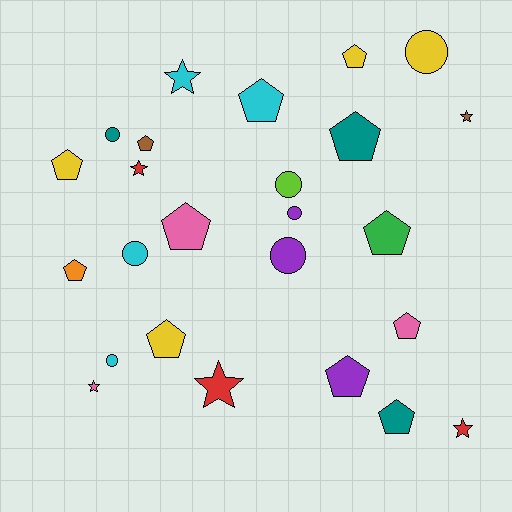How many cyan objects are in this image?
There are 4 cyan objects.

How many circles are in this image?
There are 7 circles.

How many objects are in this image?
There are 25 objects.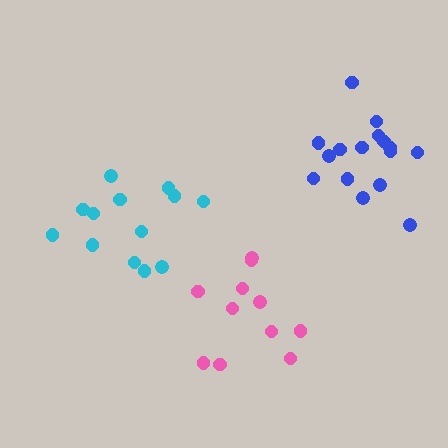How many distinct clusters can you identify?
There are 3 distinct clusters.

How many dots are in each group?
Group 1: 16 dots, Group 2: 13 dots, Group 3: 11 dots (40 total).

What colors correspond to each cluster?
The clusters are colored: blue, cyan, pink.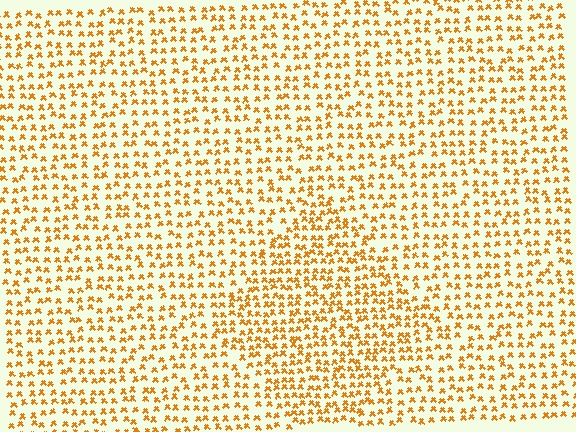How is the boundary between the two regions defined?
The boundary is defined by a change in element density (approximately 1.5x ratio). All elements are the same color, size, and shape.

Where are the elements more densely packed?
The elements are more densely packed inside the diamond boundary.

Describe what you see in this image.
The image contains small orange elements arranged at two different densities. A diamond-shaped region is visible where the elements are more densely packed than the surrounding area.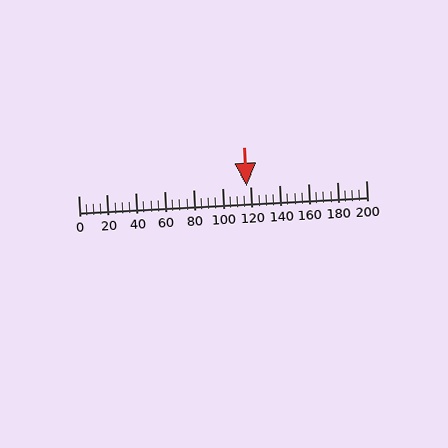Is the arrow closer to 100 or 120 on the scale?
The arrow is closer to 120.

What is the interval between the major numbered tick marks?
The major tick marks are spaced 20 units apart.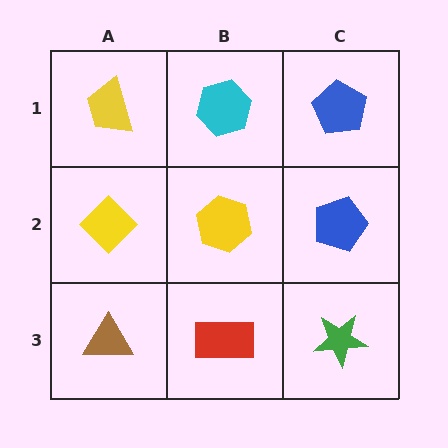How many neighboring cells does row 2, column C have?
3.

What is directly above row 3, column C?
A blue pentagon.